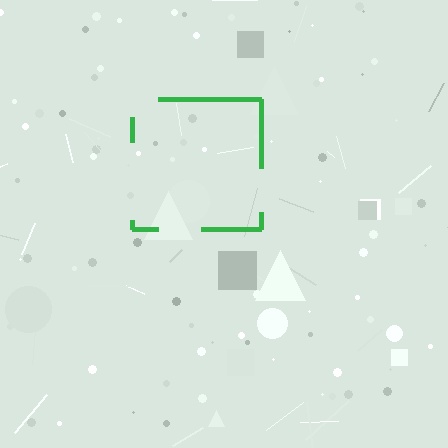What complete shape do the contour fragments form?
The contour fragments form a square.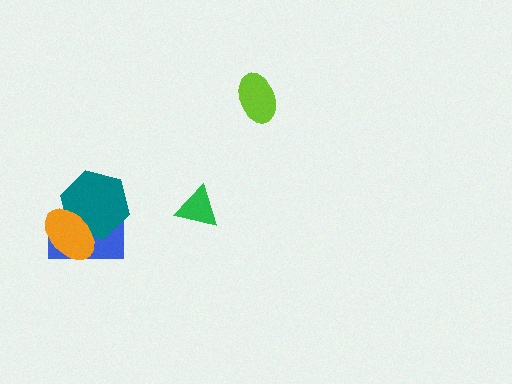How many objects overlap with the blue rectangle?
2 objects overlap with the blue rectangle.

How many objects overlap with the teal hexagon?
2 objects overlap with the teal hexagon.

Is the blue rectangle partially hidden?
Yes, it is partially covered by another shape.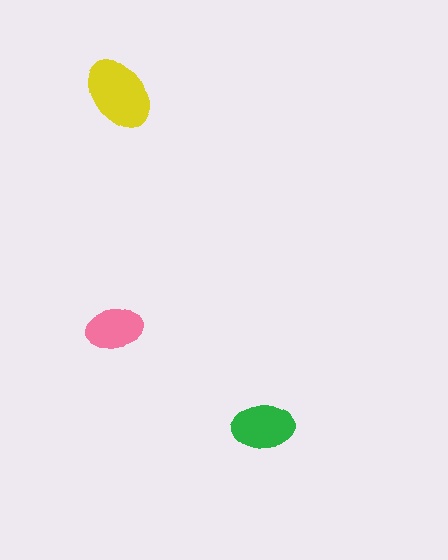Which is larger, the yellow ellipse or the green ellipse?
The yellow one.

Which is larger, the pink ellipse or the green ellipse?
The green one.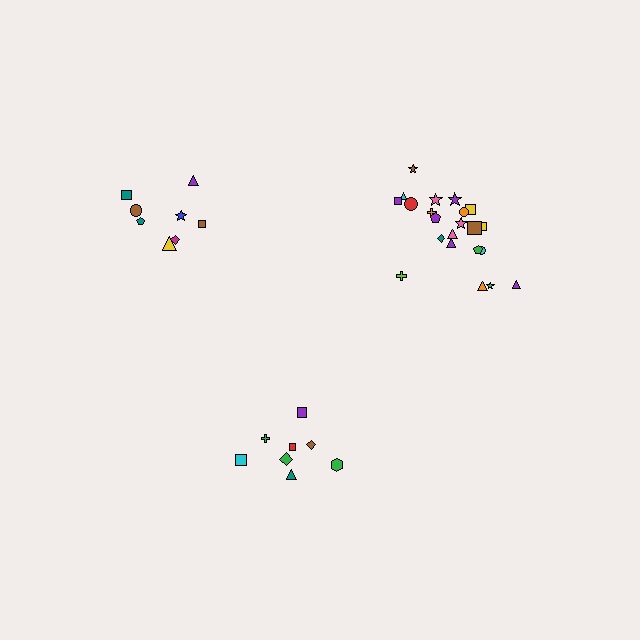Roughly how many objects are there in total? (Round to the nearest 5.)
Roughly 40 objects in total.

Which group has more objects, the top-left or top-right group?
The top-right group.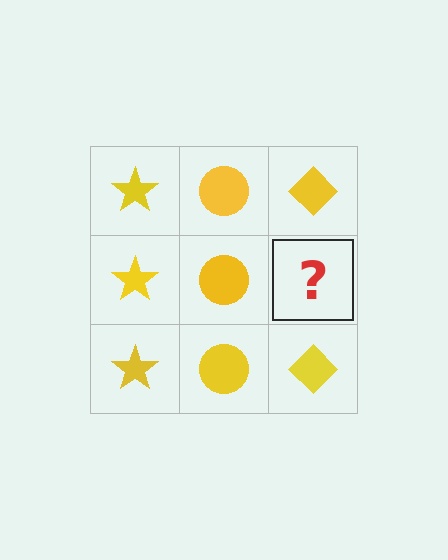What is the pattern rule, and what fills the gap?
The rule is that each column has a consistent shape. The gap should be filled with a yellow diamond.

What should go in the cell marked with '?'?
The missing cell should contain a yellow diamond.